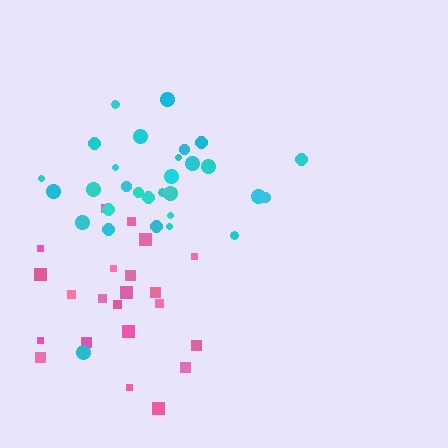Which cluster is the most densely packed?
Cyan.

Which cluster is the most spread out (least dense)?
Pink.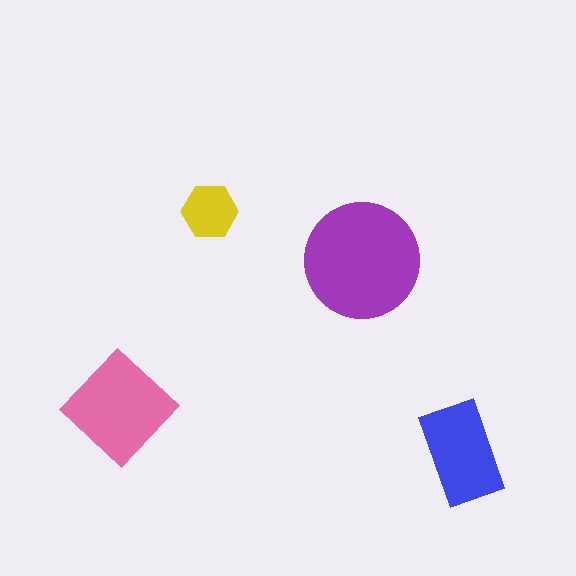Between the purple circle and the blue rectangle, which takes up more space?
The purple circle.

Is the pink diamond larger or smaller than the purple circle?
Smaller.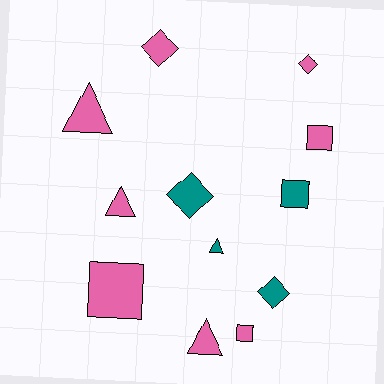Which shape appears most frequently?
Square, with 4 objects.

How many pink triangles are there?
There are 3 pink triangles.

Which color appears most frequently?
Pink, with 8 objects.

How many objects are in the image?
There are 12 objects.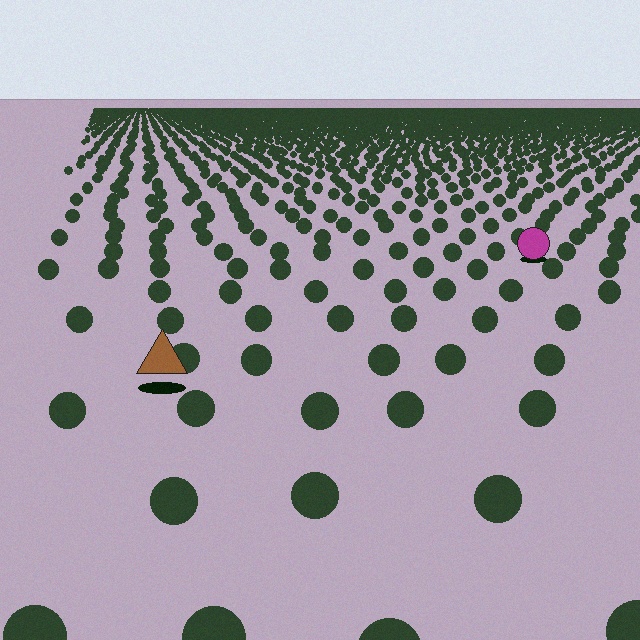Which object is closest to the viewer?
The brown triangle is closest. The texture marks near it are larger and more spread out.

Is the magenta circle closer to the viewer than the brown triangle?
No. The brown triangle is closer — you can tell from the texture gradient: the ground texture is coarser near it.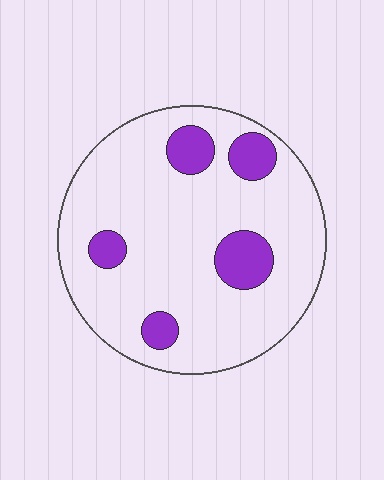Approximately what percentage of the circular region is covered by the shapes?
Approximately 15%.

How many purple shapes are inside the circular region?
5.